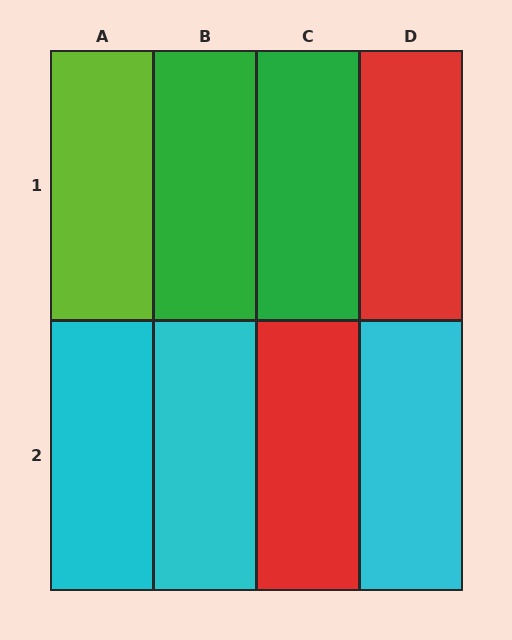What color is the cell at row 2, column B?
Cyan.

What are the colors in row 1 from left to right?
Lime, green, green, red.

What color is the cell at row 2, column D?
Cyan.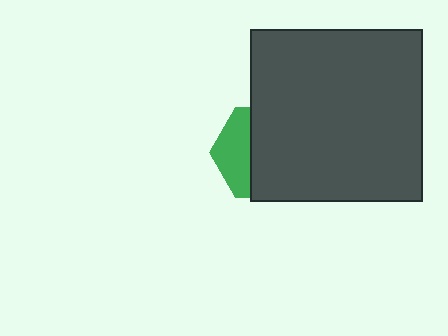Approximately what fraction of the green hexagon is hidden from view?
Roughly 65% of the green hexagon is hidden behind the dark gray square.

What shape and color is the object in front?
The object in front is a dark gray square.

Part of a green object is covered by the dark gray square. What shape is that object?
It is a hexagon.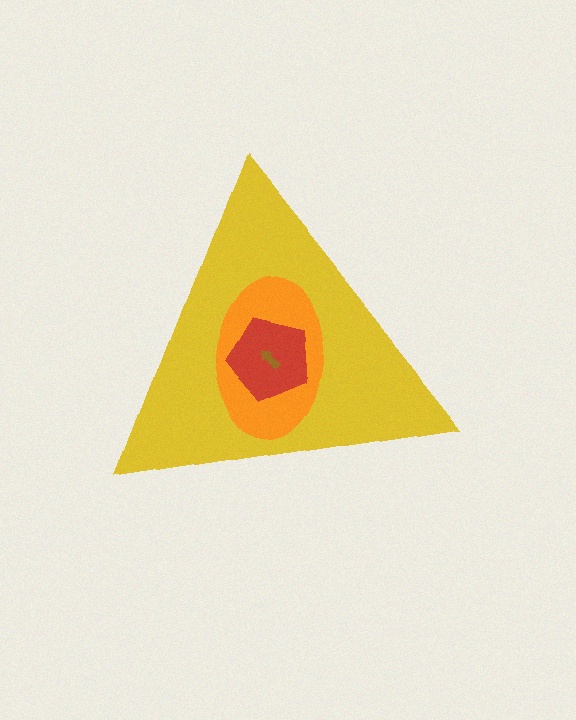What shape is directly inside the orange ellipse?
The red pentagon.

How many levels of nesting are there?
4.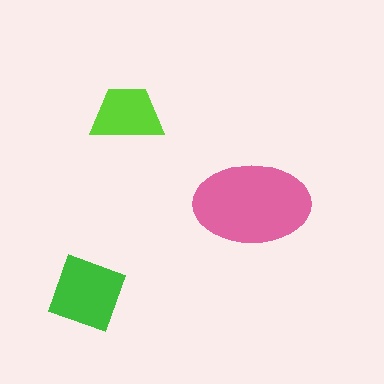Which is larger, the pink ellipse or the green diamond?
The pink ellipse.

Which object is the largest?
The pink ellipse.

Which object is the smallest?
The lime trapezoid.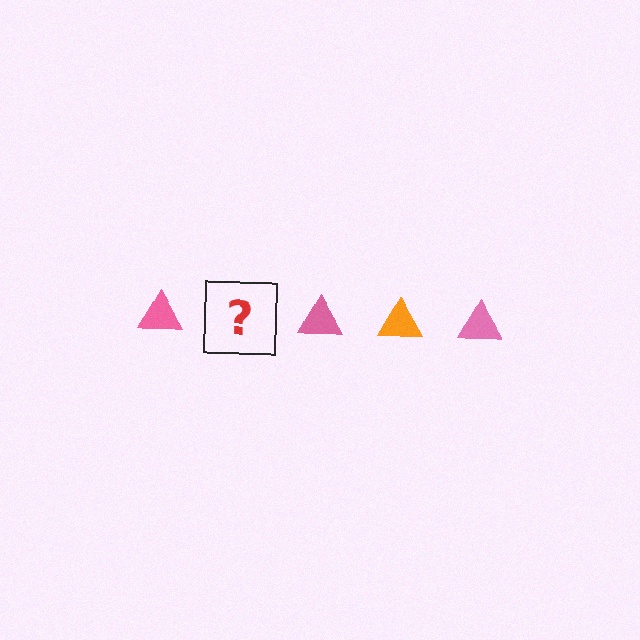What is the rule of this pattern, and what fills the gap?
The rule is that the pattern cycles through pink, orange triangles. The gap should be filled with an orange triangle.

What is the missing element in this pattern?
The missing element is an orange triangle.